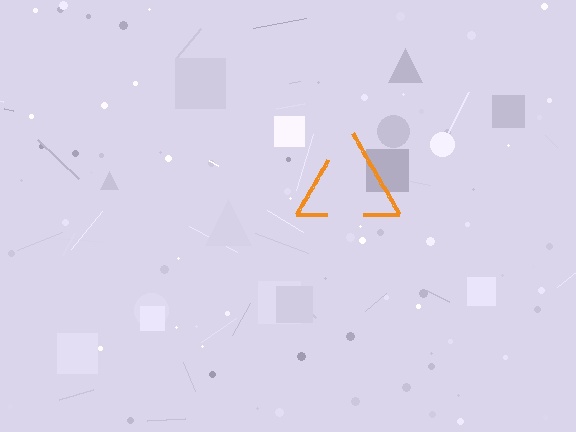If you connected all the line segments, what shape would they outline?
They would outline a triangle.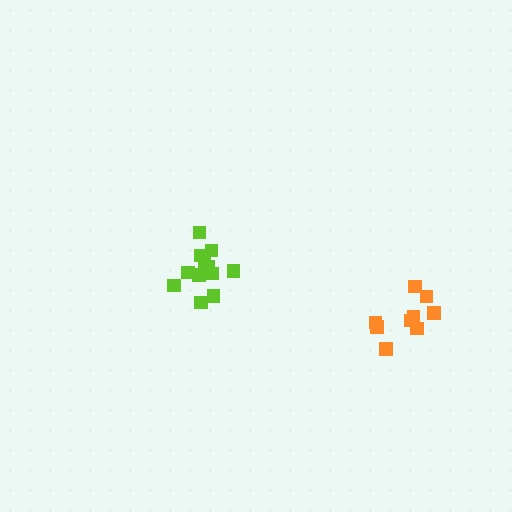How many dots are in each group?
Group 1: 12 dots, Group 2: 9 dots (21 total).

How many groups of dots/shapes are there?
There are 2 groups.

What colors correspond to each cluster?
The clusters are colored: lime, orange.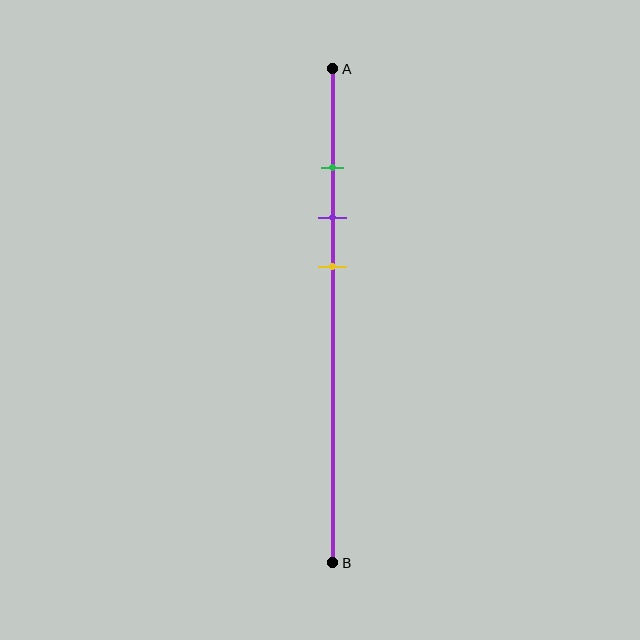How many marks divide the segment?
There are 3 marks dividing the segment.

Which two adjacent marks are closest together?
The green and purple marks are the closest adjacent pair.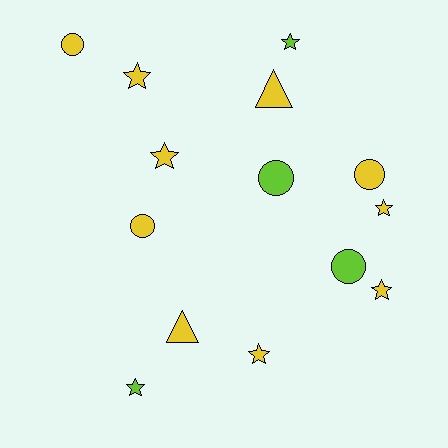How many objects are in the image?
There are 14 objects.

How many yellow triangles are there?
There are 2 yellow triangles.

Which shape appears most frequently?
Star, with 7 objects.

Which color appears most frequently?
Yellow, with 10 objects.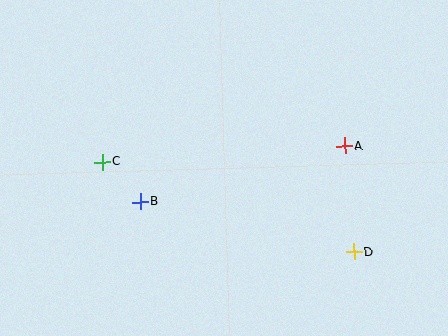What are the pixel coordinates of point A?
Point A is at (345, 146).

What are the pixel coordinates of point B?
Point B is at (140, 202).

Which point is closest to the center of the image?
Point B at (140, 202) is closest to the center.